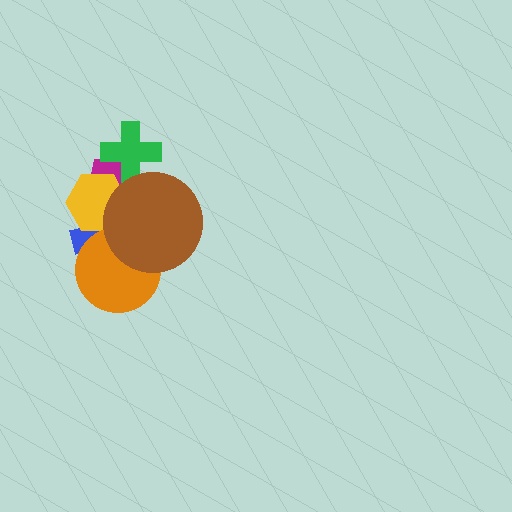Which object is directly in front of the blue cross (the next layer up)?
The yellow hexagon is directly in front of the blue cross.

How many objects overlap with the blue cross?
4 objects overlap with the blue cross.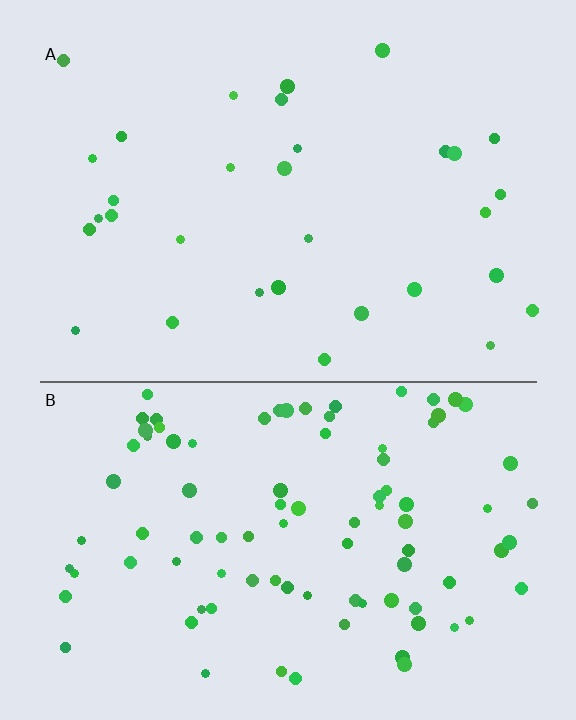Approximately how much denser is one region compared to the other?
Approximately 2.9× — region B over region A.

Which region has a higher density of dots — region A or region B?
B (the bottom).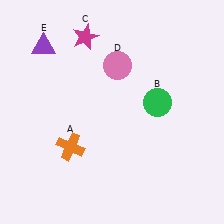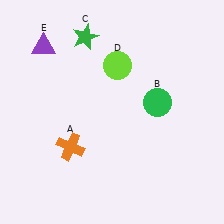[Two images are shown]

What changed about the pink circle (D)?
In Image 1, D is pink. In Image 2, it changed to lime.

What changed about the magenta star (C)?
In Image 1, C is magenta. In Image 2, it changed to green.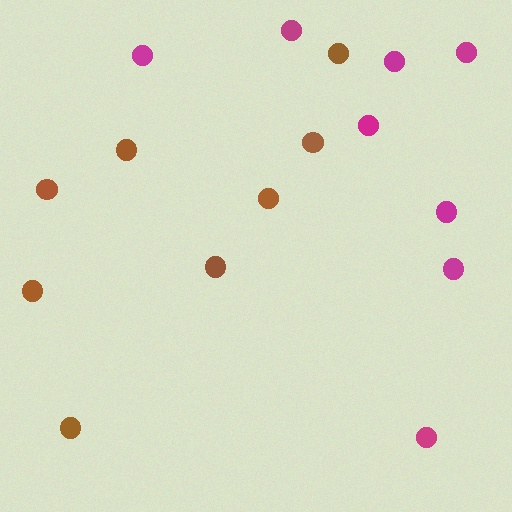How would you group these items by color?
There are 2 groups: one group of magenta circles (8) and one group of brown circles (8).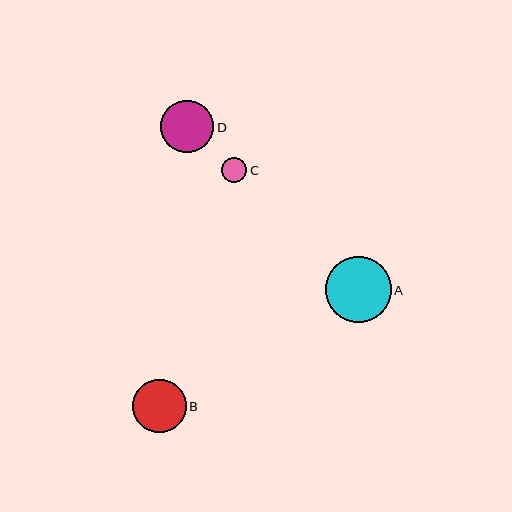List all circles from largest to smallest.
From largest to smallest: A, B, D, C.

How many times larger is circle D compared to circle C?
Circle D is approximately 2.1 times the size of circle C.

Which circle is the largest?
Circle A is the largest with a size of approximately 66 pixels.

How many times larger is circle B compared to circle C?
Circle B is approximately 2.1 times the size of circle C.